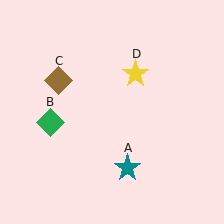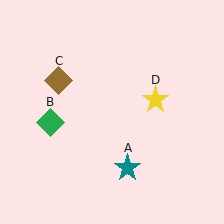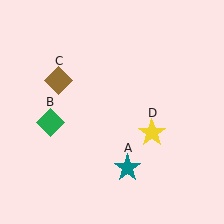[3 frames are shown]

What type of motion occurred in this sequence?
The yellow star (object D) rotated clockwise around the center of the scene.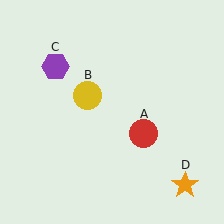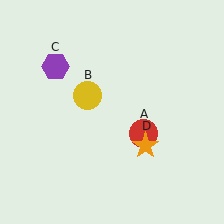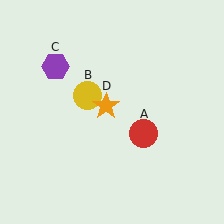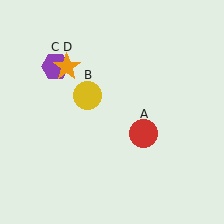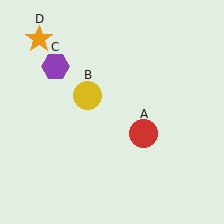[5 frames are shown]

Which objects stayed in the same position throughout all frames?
Red circle (object A) and yellow circle (object B) and purple hexagon (object C) remained stationary.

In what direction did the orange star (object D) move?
The orange star (object D) moved up and to the left.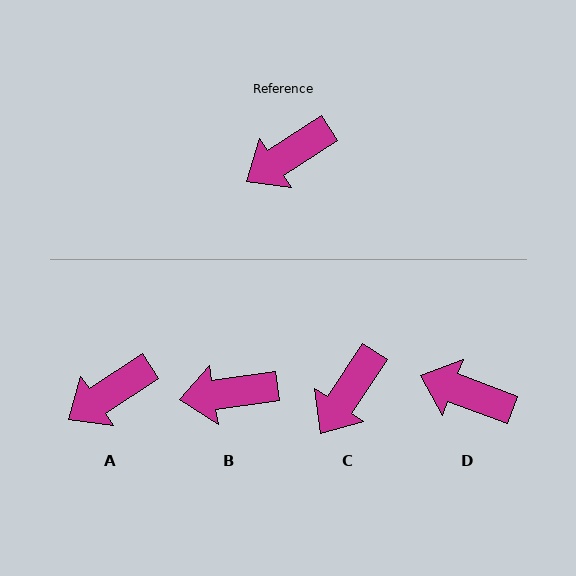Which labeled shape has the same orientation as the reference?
A.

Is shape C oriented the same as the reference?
No, it is off by about 23 degrees.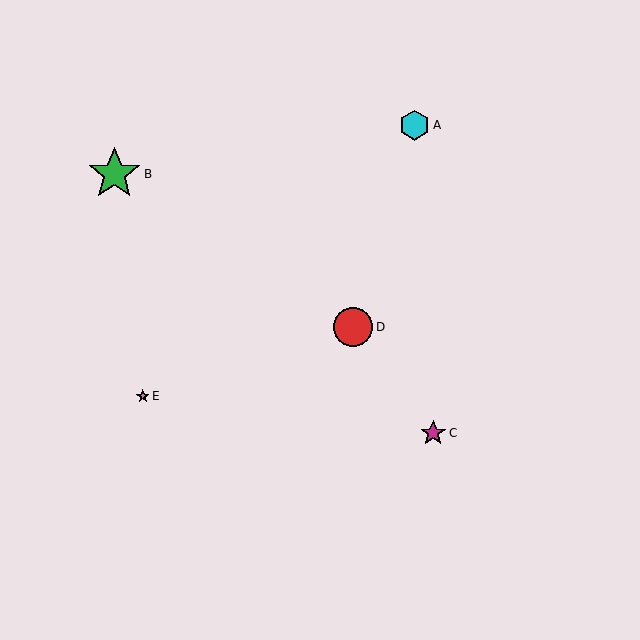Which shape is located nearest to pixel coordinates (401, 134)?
The cyan hexagon (labeled A) at (415, 125) is nearest to that location.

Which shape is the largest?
The green star (labeled B) is the largest.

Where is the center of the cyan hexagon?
The center of the cyan hexagon is at (415, 125).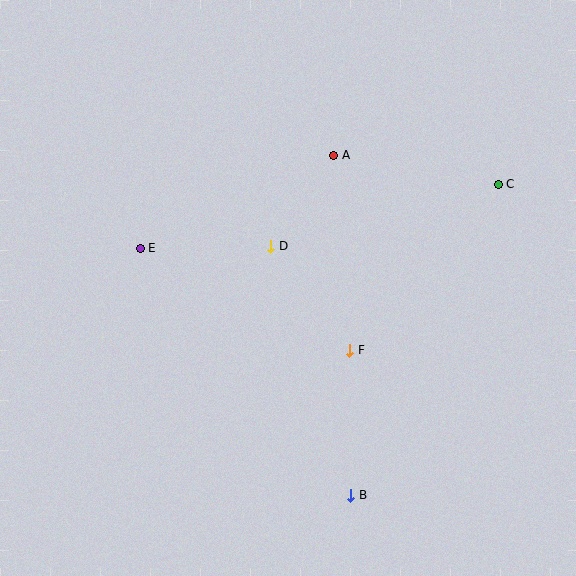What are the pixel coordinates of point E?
Point E is at (140, 248).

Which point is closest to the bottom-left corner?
Point E is closest to the bottom-left corner.